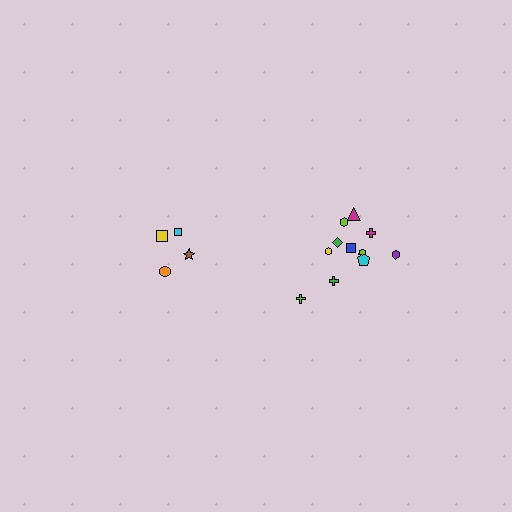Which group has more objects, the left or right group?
The right group.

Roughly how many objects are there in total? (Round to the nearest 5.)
Roughly 15 objects in total.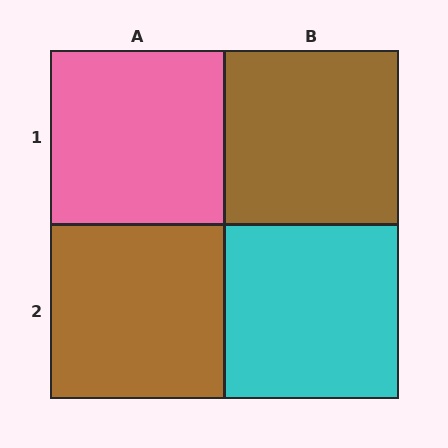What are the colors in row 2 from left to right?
Brown, cyan.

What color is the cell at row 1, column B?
Brown.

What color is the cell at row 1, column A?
Pink.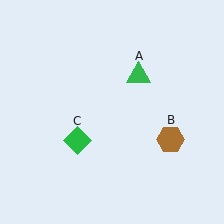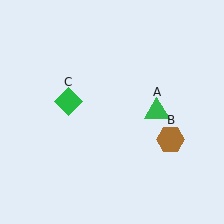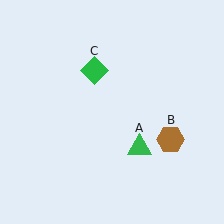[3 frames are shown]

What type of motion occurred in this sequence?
The green triangle (object A), green diamond (object C) rotated clockwise around the center of the scene.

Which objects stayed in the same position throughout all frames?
Brown hexagon (object B) remained stationary.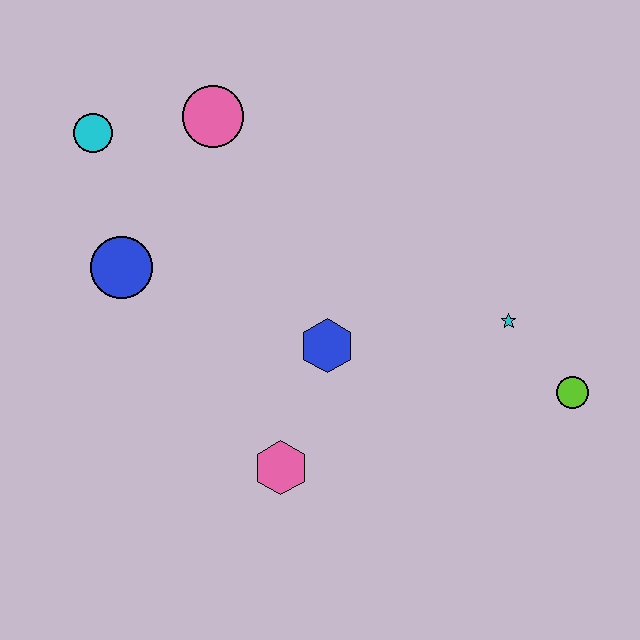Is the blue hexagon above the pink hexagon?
Yes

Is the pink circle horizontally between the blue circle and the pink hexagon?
Yes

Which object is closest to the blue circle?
The cyan circle is closest to the blue circle.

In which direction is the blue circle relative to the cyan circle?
The blue circle is below the cyan circle.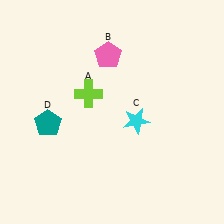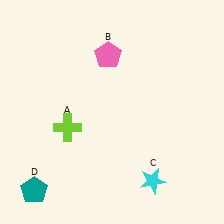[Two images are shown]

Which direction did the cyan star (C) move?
The cyan star (C) moved down.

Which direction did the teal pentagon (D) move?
The teal pentagon (D) moved down.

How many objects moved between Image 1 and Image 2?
3 objects moved between the two images.